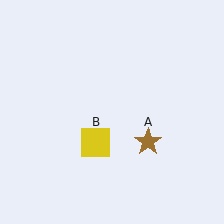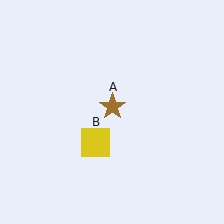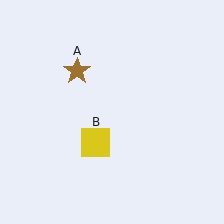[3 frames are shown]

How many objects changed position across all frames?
1 object changed position: brown star (object A).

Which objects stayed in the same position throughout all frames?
Yellow square (object B) remained stationary.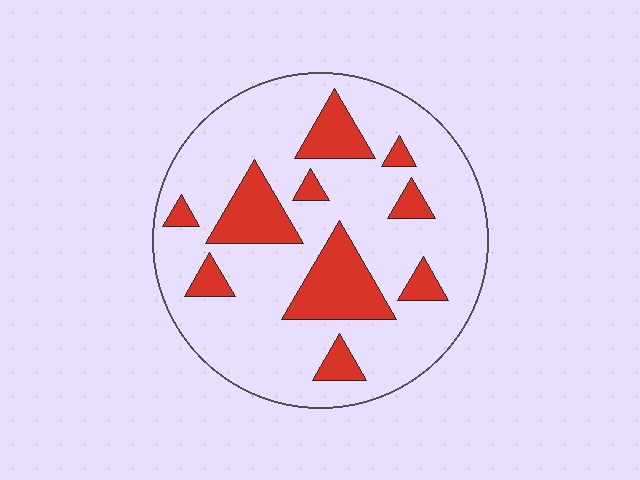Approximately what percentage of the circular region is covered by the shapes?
Approximately 20%.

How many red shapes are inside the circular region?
10.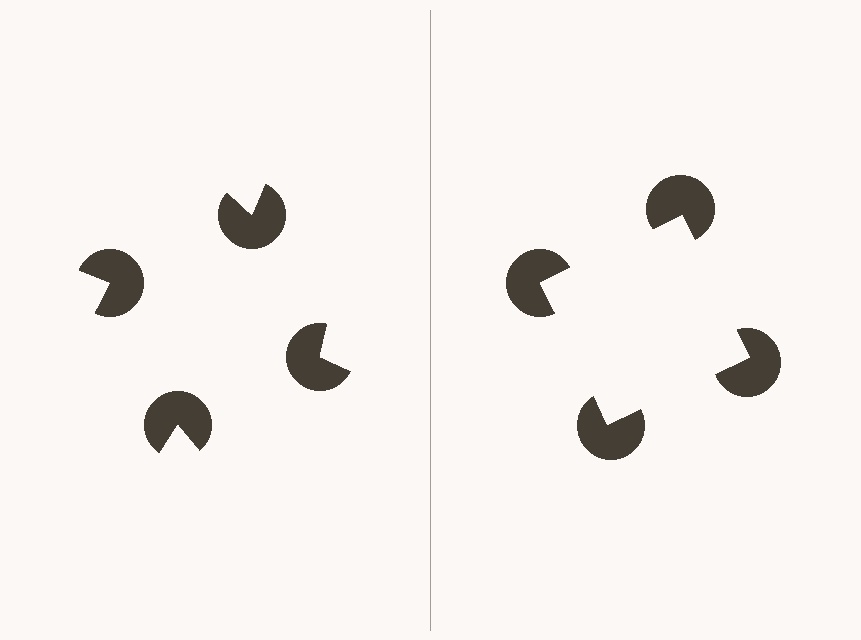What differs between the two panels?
The pac-man discs are positioned identically on both sides; only the wedge orientations differ. On the right they align to a square; on the left they are misaligned.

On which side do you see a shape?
An illusory square appears on the right side. On the left side the wedge cuts are rotated, so no coherent shape forms.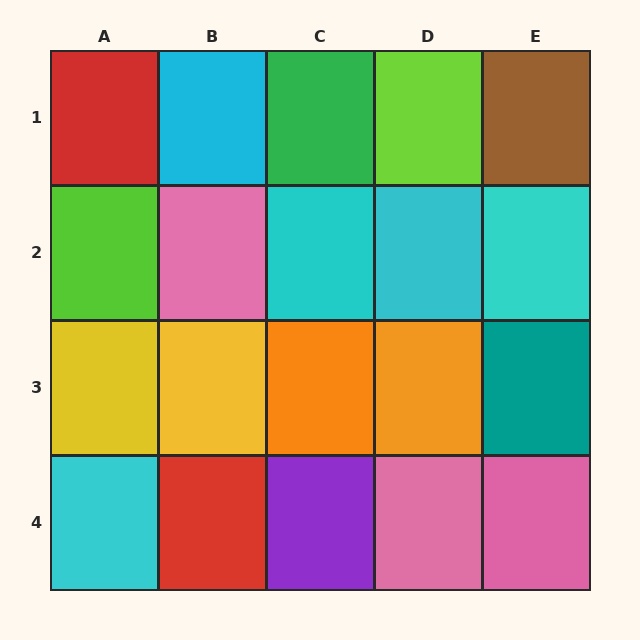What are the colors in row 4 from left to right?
Cyan, red, purple, pink, pink.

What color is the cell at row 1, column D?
Lime.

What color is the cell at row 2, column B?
Pink.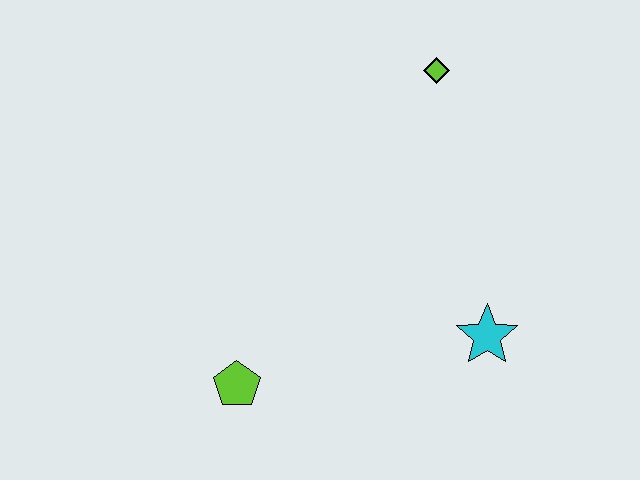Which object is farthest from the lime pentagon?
The lime diamond is farthest from the lime pentagon.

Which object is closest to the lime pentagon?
The cyan star is closest to the lime pentagon.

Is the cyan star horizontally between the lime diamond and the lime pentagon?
No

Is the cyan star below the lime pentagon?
No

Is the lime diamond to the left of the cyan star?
Yes